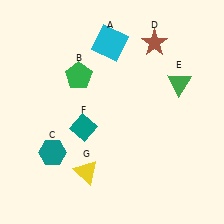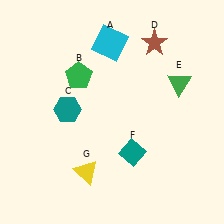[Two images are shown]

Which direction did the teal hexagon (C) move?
The teal hexagon (C) moved up.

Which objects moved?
The objects that moved are: the teal hexagon (C), the teal diamond (F).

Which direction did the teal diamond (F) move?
The teal diamond (F) moved right.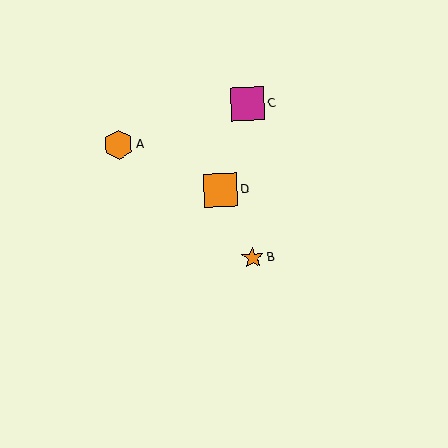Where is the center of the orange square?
The center of the orange square is at (221, 190).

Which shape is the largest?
The orange square (labeled D) is the largest.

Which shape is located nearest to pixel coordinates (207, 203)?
The orange square (labeled D) at (221, 190) is nearest to that location.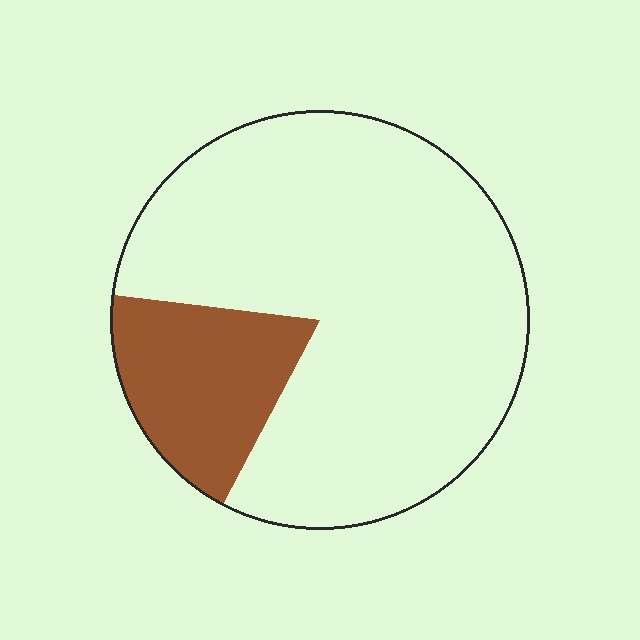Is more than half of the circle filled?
No.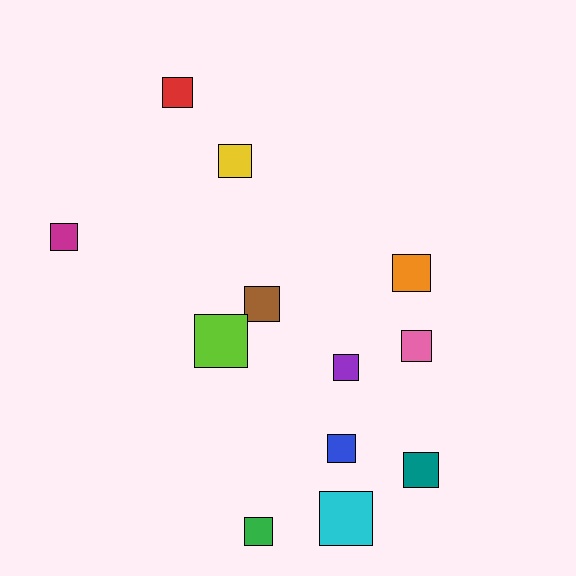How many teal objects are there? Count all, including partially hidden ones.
There is 1 teal object.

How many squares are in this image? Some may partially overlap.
There are 12 squares.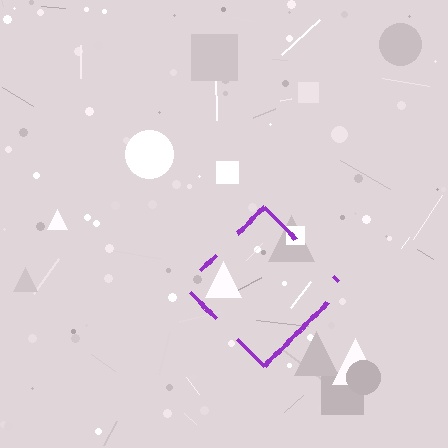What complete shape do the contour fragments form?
The contour fragments form a diamond.